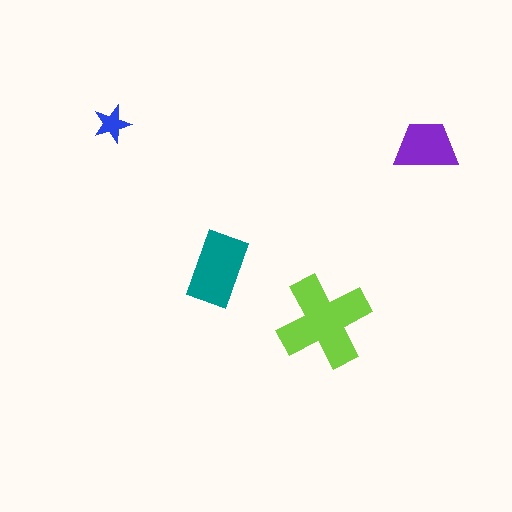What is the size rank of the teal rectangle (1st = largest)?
2nd.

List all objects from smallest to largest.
The blue star, the purple trapezoid, the teal rectangle, the lime cross.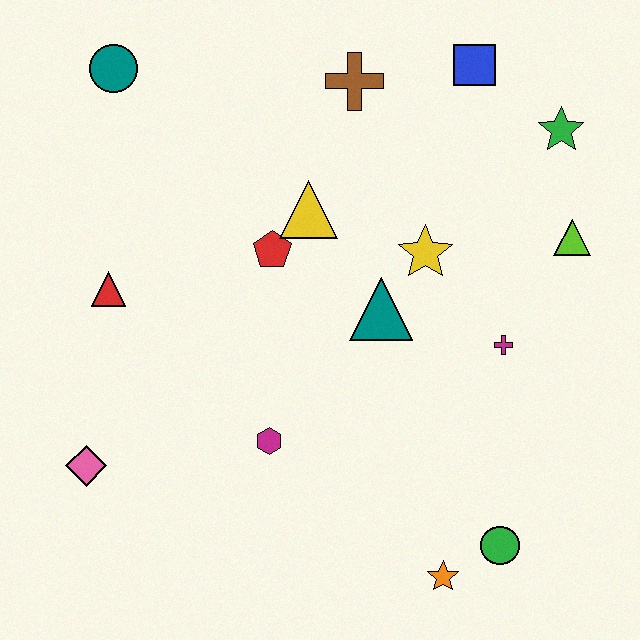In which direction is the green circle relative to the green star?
The green circle is below the green star.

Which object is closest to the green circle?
The orange star is closest to the green circle.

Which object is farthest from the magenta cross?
The teal circle is farthest from the magenta cross.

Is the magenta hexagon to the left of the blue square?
Yes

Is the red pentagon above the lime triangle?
No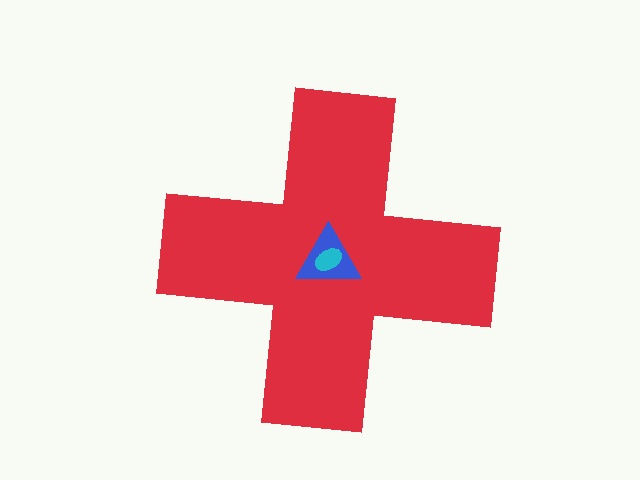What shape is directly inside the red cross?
The blue triangle.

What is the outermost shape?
The red cross.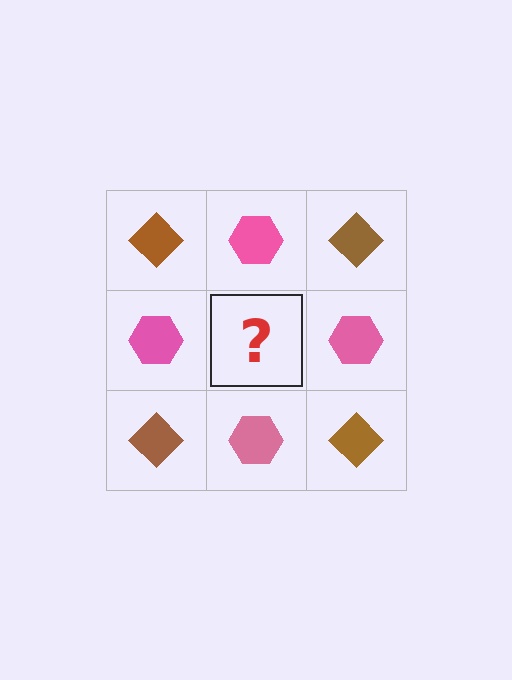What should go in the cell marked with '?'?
The missing cell should contain a brown diamond.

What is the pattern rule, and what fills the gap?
The rule is that it alternates brown diamond and pink hexagon in a checkerboard pattern. The gap should be filled with a brown diamond.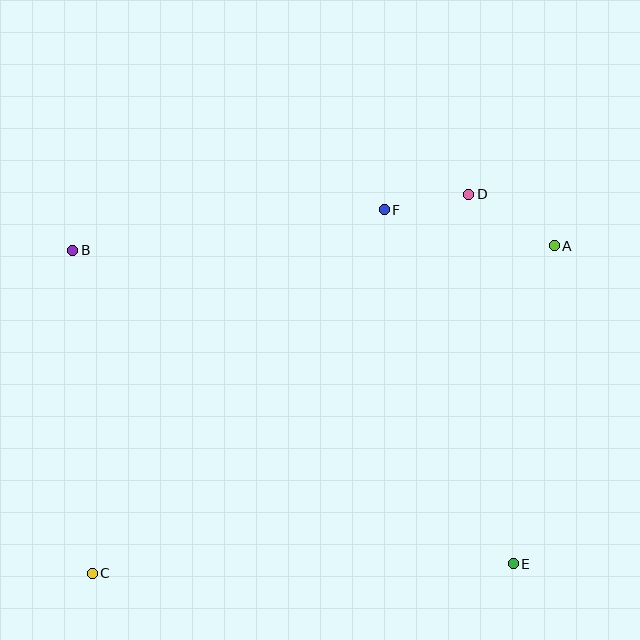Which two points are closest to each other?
Points D and F are closest to each other.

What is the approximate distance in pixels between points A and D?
The distance between A and D is approximately 100 pixels.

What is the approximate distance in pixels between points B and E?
The distance between B and E is approximately 540 pixels.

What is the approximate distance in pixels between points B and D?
The distance between B and D is approximately 400 pixels.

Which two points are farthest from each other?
Points A and C are farthest from each other.